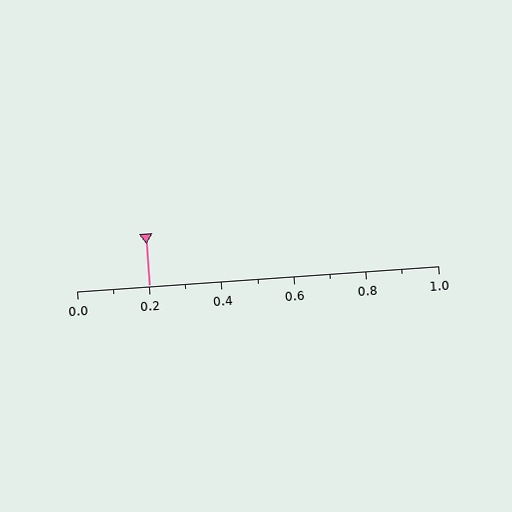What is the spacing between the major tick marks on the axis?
The major ticks are spaced 0.2 apart.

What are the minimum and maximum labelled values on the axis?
The axis runs from 0.0 to 1.0.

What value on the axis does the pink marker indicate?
The marker indicates approximately 0.2.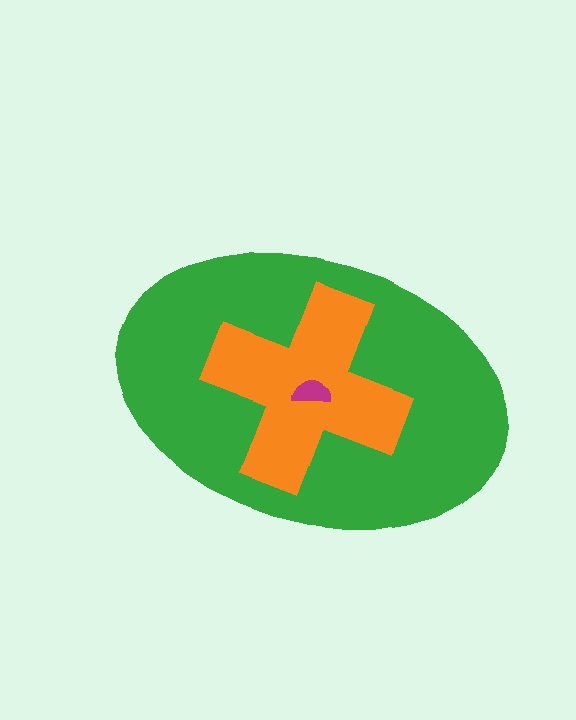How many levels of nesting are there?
3.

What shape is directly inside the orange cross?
The magenta semicircle.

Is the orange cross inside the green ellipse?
Yes.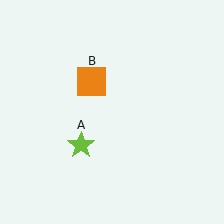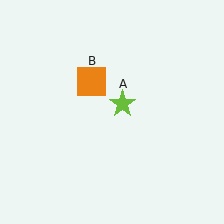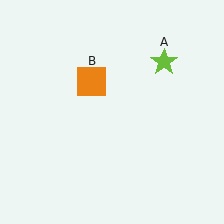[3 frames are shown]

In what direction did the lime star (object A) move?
The lime star (object A) moved up and to the right.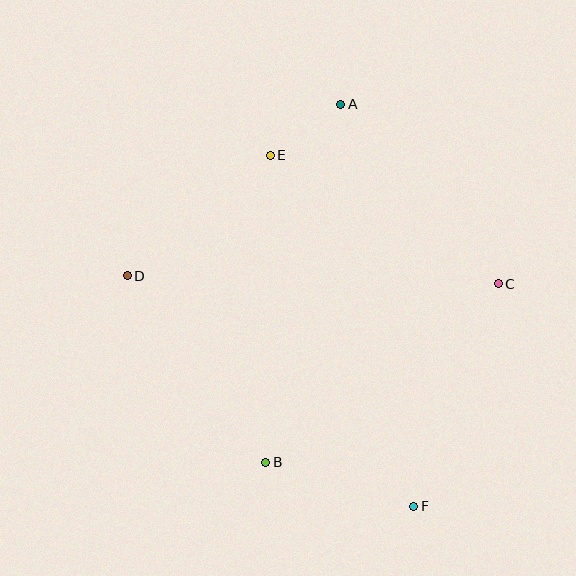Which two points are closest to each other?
Points A and E are closest to each other.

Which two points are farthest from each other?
Points A and F are farthest from each other.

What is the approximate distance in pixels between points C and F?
The distance between C and F is approximately 238 pixels.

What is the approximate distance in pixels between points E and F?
The distance between E and F is approximately 379 pixels.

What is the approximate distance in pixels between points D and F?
The distance between D and F is approximately 367 pixels.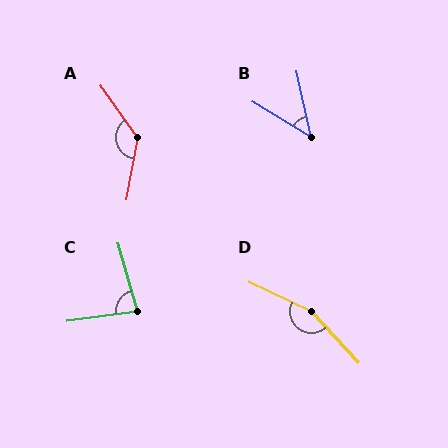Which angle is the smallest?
B, at approximately 47 degrees.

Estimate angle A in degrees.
Approximately 134 degrees.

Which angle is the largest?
D, at approximately 158 degrees.